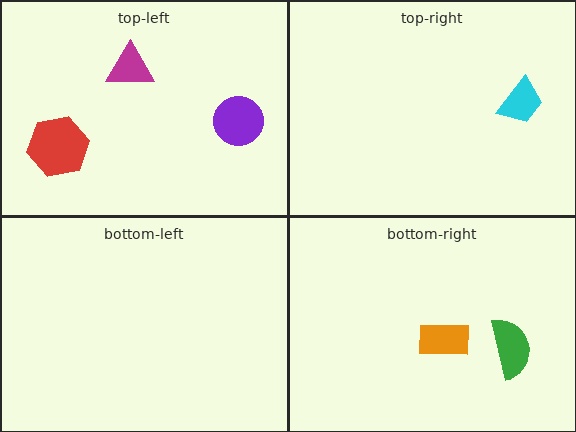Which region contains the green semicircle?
The bottom-right region.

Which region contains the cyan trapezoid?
The top-right region.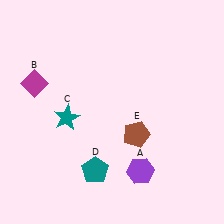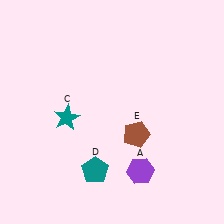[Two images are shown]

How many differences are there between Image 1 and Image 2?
There is 1 difference between the two images.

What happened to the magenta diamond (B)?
The magenta diamond (B) was removed in Image 2. It was in the top-left area of Image 1.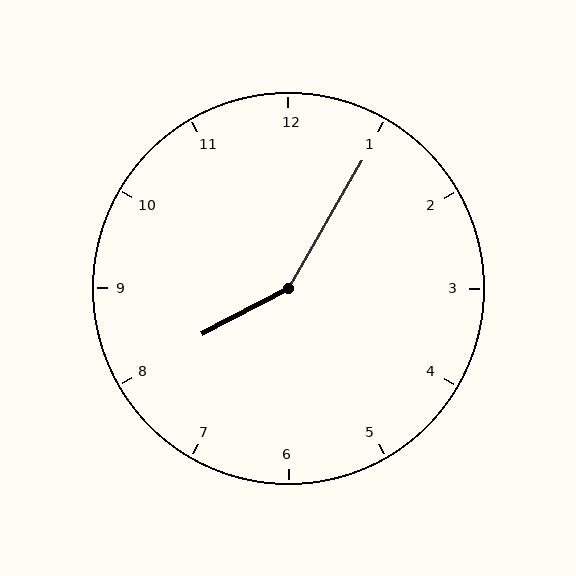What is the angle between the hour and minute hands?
Approximately 148 degrees.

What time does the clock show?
8:05.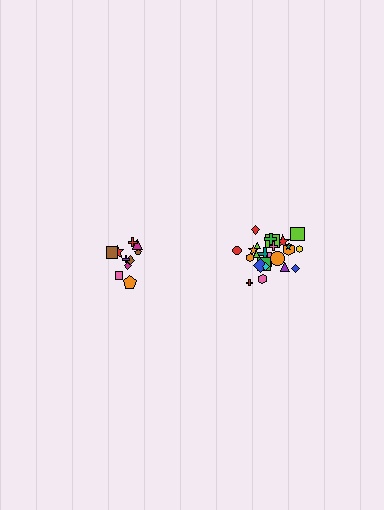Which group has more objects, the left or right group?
The right group.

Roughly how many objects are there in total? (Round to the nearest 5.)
Roughly 35 objects in total.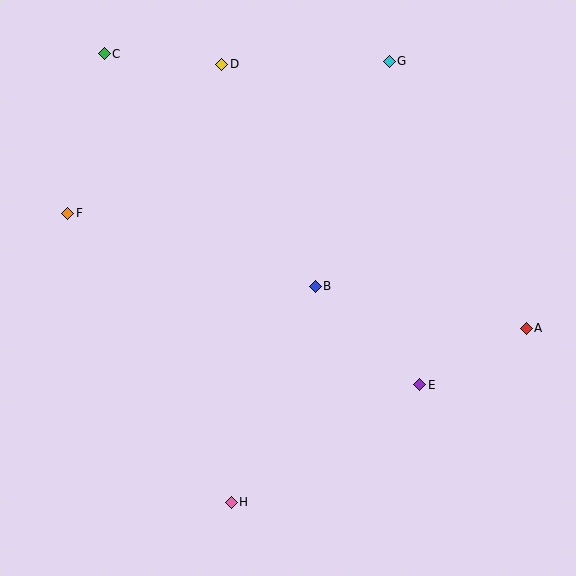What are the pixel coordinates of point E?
Point E is at (420, 385).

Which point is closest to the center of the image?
Point B at (315, 286) is closest to the center.